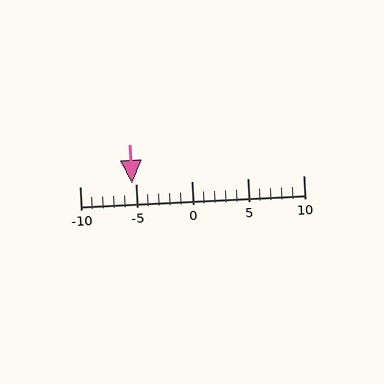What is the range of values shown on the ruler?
The ruler shows values from -10 to 10.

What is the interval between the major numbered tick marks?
The major tick marks are spaced 5 units apart.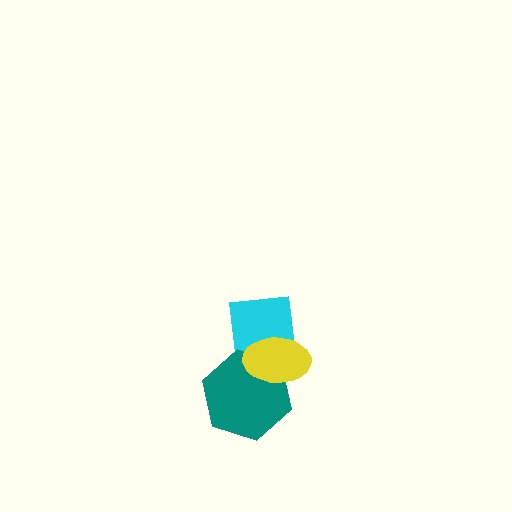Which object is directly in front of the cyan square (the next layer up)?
The teal hexagon is directly in front of the cyan square.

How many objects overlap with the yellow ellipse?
2 objects overlap with the yellow ellipse.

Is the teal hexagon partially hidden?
Yes, it is partially covered by another shape.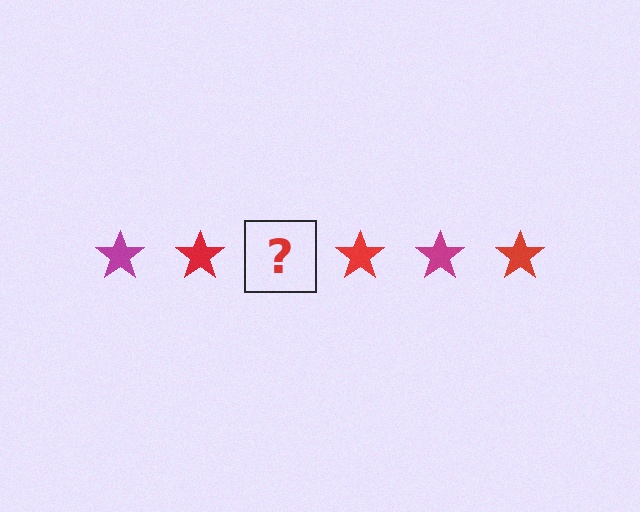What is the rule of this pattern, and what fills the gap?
The rule is that the pattern cycles through magenta, red stars. The gap should be filled with a magenta star.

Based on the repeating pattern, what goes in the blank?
The blank should be a magenta star.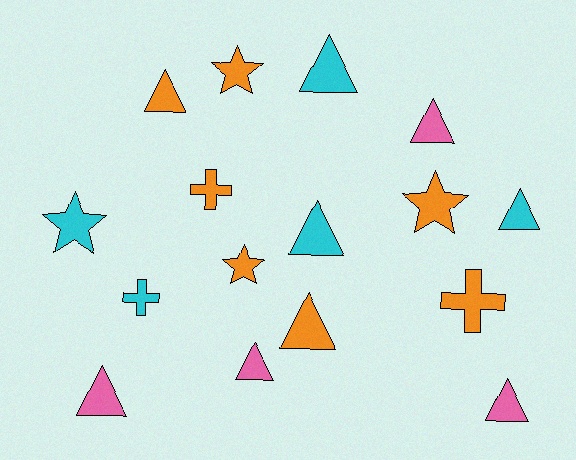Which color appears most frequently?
Orange, with 7 objects.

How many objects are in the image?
There are 16 objects.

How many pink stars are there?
There are no pink stars.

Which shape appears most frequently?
Triangle, with 9 objects.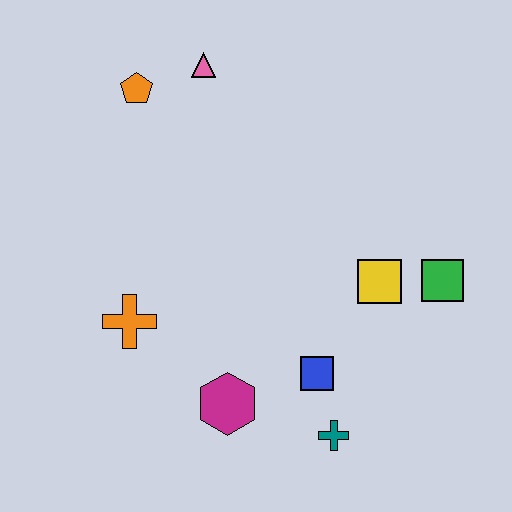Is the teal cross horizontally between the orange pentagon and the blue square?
No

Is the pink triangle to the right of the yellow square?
No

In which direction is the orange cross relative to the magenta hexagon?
The orange cross is to the left of the magenta hexagon.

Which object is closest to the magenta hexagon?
The blue square is closest to the magenta hexagon.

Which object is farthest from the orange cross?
The green square is farthest from the orange cross.